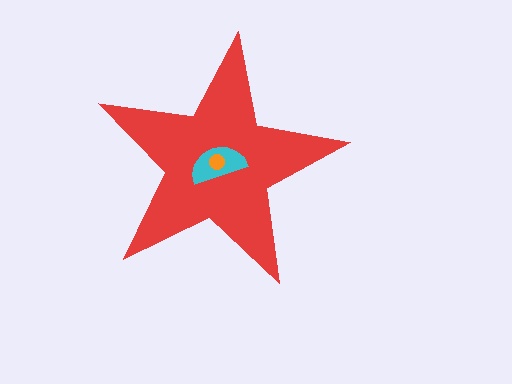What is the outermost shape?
The red star.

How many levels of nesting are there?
3.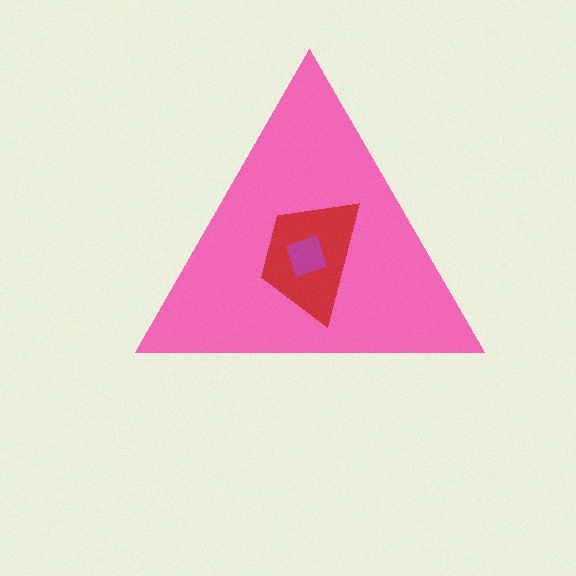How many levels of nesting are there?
3.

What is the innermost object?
The magenta square.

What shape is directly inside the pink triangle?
The red trapezoid.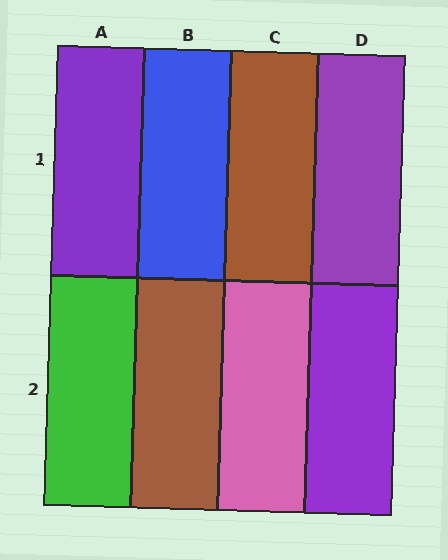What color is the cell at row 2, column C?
Pink.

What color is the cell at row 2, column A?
Green.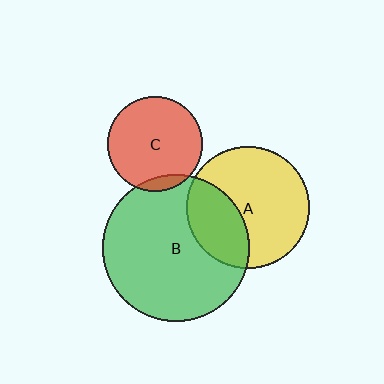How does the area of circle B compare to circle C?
Approximately 2.4 times.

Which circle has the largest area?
Circle B (green).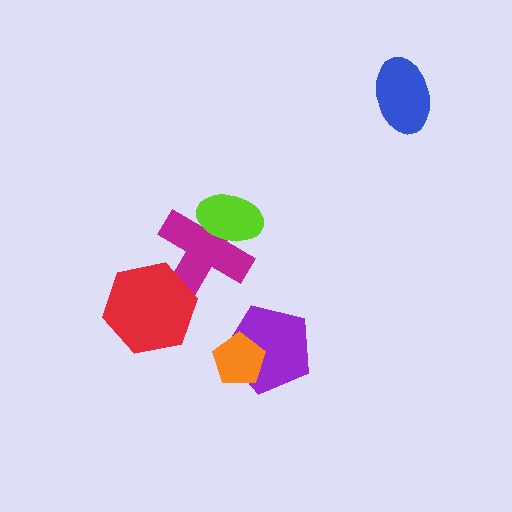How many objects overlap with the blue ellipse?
0 objects overlap with the blue ellipse.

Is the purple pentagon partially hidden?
Yes, it is partially covered by another shape.